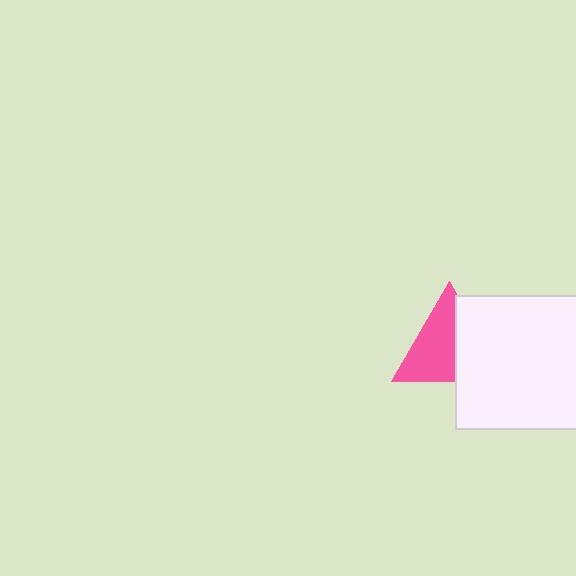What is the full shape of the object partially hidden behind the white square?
The partially hidden object is a pink triangle.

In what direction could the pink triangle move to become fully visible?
The pink triangle could move left. That would shift it out from behind the white square entirely.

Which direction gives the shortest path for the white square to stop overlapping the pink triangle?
Moving right gives the shortest separation.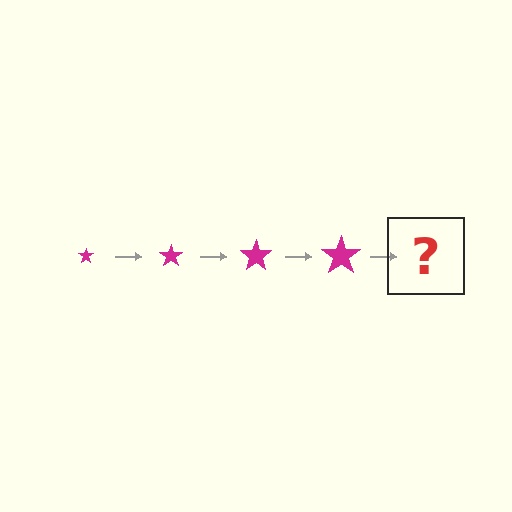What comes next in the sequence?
The next element should be a magenta star, larger than the previous one.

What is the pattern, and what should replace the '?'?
The pattern is that the star gets progressively larger each step. The '?' should be a magenta star, larger than the previous one.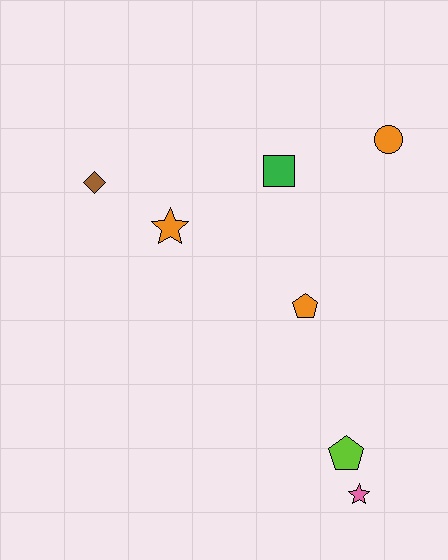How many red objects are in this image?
There are no red objects.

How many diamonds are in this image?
There is 1 diamond.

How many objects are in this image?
There are 7 objects.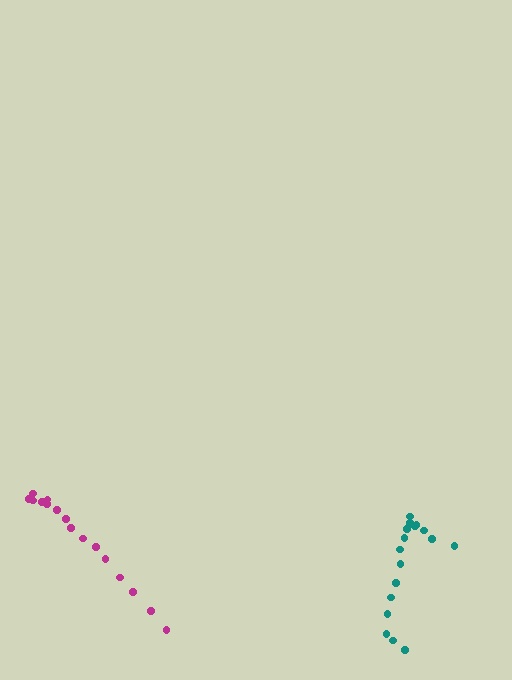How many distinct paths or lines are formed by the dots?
There are 2 distinct paths.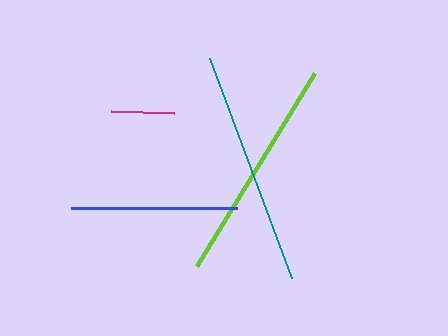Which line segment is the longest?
The teal line is the longest at approximately 235 pixels.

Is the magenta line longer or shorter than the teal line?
The teal line is longer than the magenta line.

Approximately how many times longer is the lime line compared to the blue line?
The lime line is approximately 1.4 times the length of the blue line.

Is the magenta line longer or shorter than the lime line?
The lime line is longer than the magenta line.